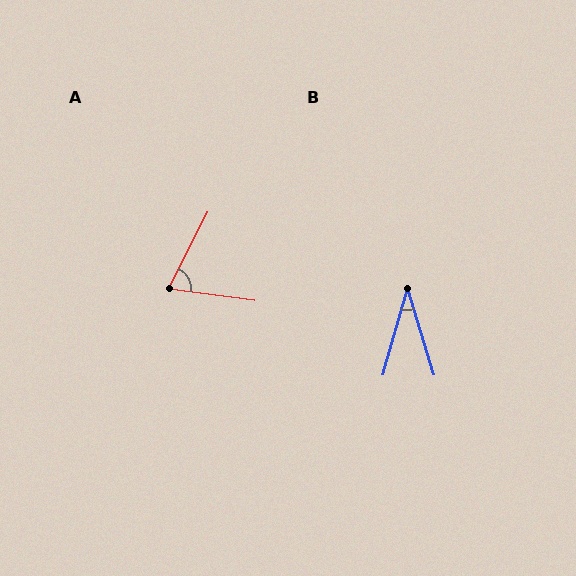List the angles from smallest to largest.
B (33°), A (71°).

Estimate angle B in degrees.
Approximately 33 degrees.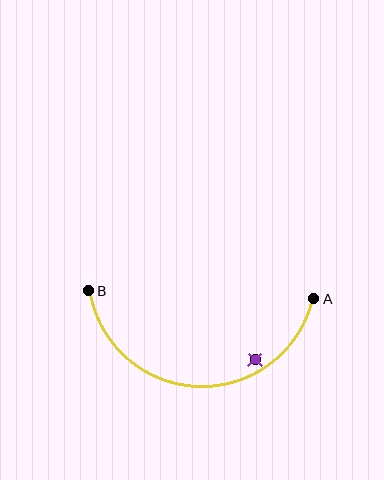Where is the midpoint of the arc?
The arc midpoint is the point on the curve farthest from the straight line joining A and B. It sits below that line.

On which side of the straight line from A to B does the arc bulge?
The arc bulges below the straight line connecting A and B.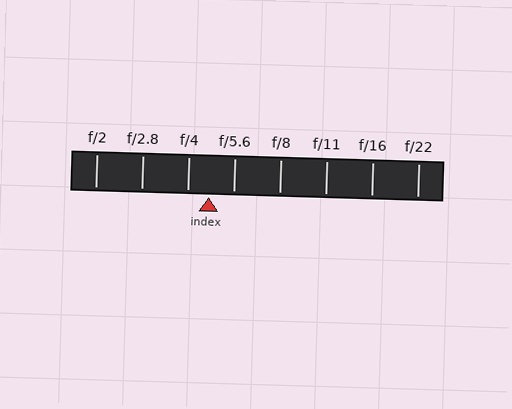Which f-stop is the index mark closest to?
The index mark is closest to f/4.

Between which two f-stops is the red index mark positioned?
The index mark is between f/4 and f/5.6.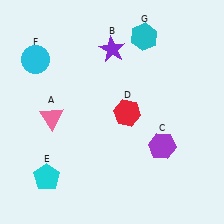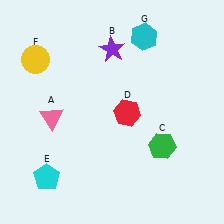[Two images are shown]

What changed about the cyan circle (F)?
In Image 1, F is cyan. In Image 2, it changed to yellow.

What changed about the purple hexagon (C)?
In Image 1, C is purple. In Image 2, it changed to green.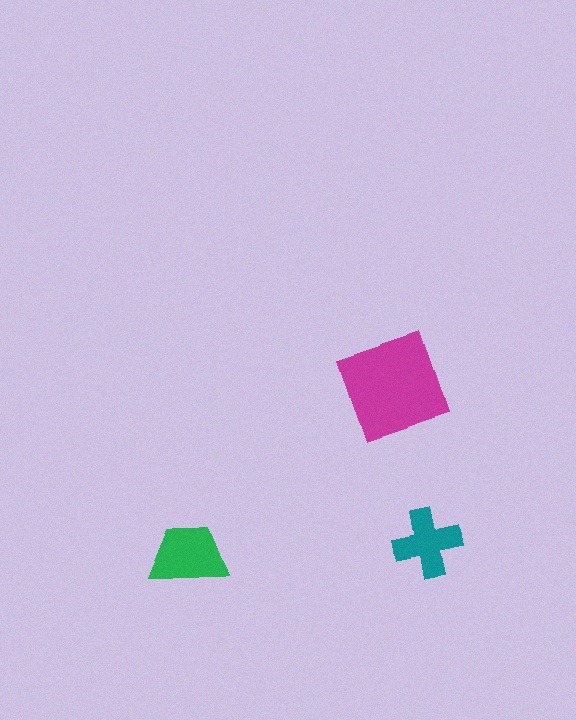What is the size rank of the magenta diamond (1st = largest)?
1st.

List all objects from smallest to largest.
The teal cross, the green trapezoid, the magenta diamond.